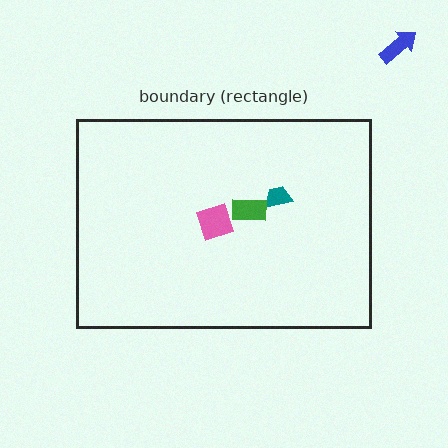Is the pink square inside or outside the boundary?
Inside.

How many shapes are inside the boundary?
3 inside, 1 outside.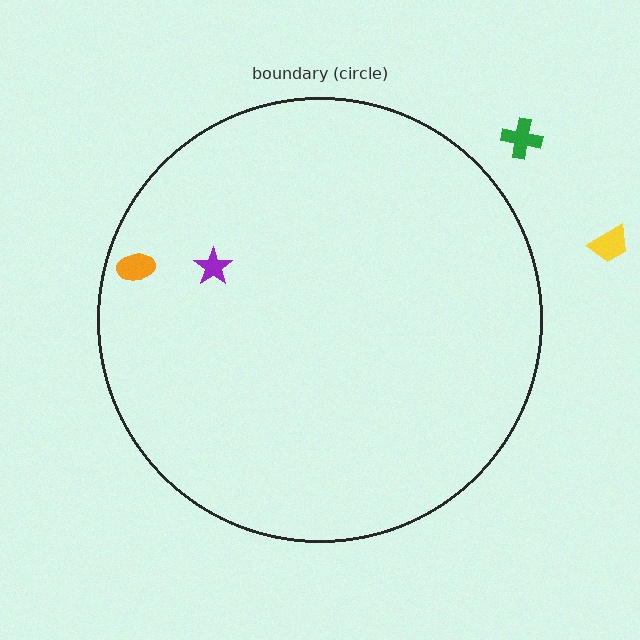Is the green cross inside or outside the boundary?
Outside.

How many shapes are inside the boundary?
2 inside, 2 outside.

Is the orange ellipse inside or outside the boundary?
Inside.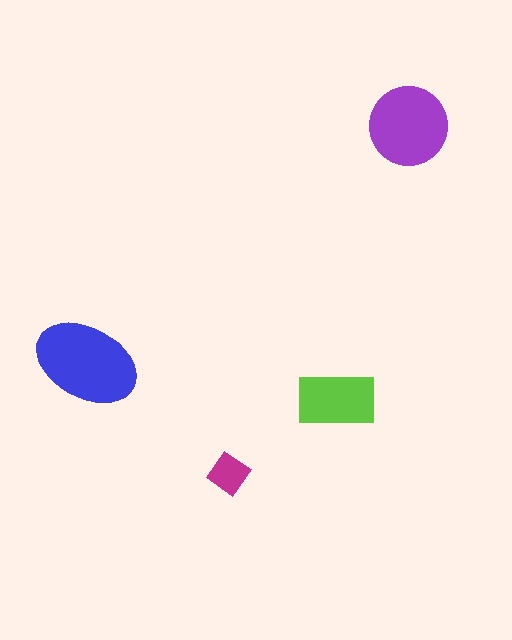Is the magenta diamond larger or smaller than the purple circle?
Smaller.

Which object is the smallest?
The magenta diamond.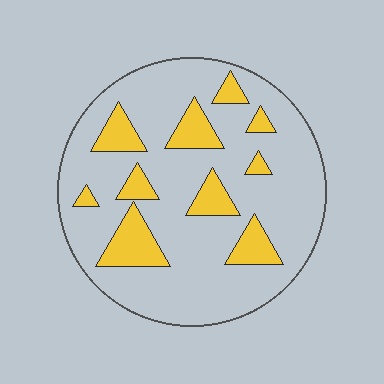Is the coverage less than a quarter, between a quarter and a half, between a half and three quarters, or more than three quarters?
Less than a quarter.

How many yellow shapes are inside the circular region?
10.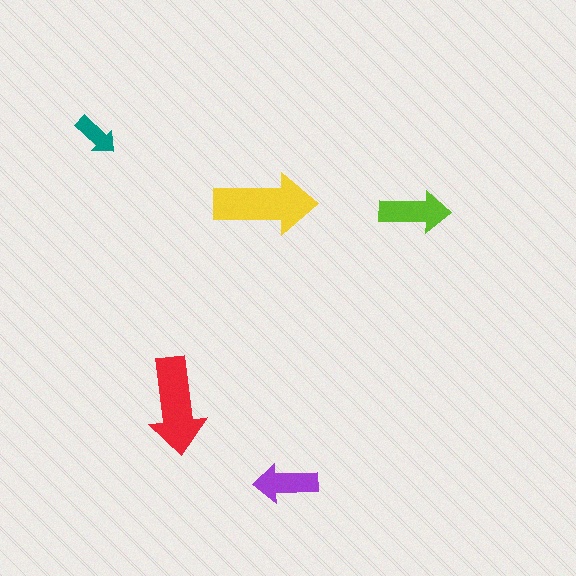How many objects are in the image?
There are 5 objects in the image.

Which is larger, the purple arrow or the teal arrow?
The purple one.